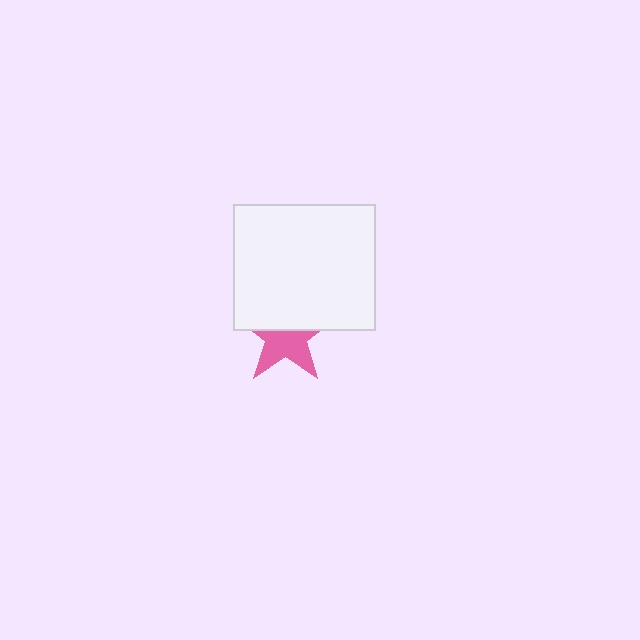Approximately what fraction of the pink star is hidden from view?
Roughly 48% of the pink star is hidden behind the white rectangle.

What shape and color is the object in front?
The object in front is a white rectangle.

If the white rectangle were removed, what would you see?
You would see the complete pink star.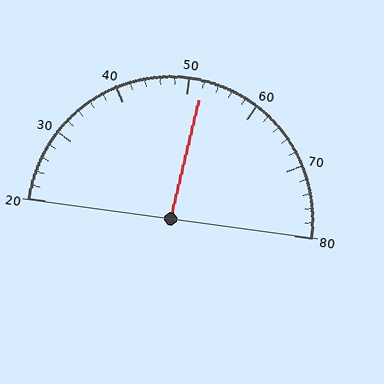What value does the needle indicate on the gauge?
The needle indicates approximately 52.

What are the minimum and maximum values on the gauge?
The gauge ranges from 20 to 80.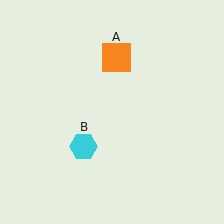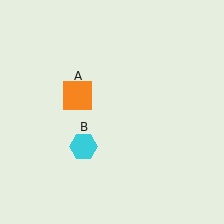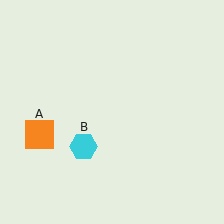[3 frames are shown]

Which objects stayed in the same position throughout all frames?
Cyan hexagon (object B) remained stationary.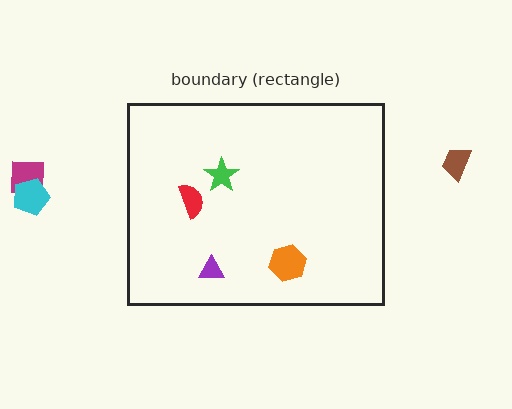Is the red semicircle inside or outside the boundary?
Inside.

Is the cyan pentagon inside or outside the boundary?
Outside.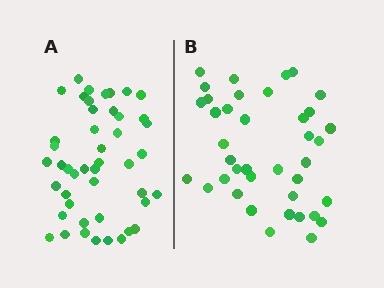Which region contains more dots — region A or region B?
Region A (the left region) has more dots.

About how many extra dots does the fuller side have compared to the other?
Region A has roughly 8 or so more dots than region B.